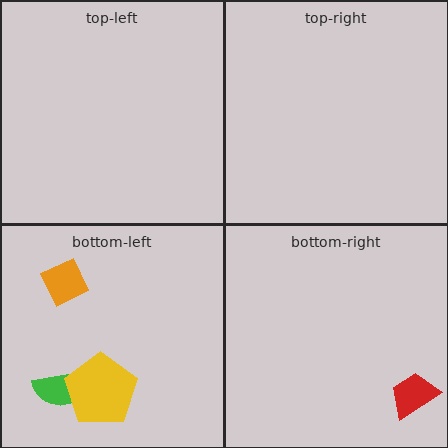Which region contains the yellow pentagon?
The bottom-left region.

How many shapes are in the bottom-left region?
3.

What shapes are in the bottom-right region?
The red trapezoid.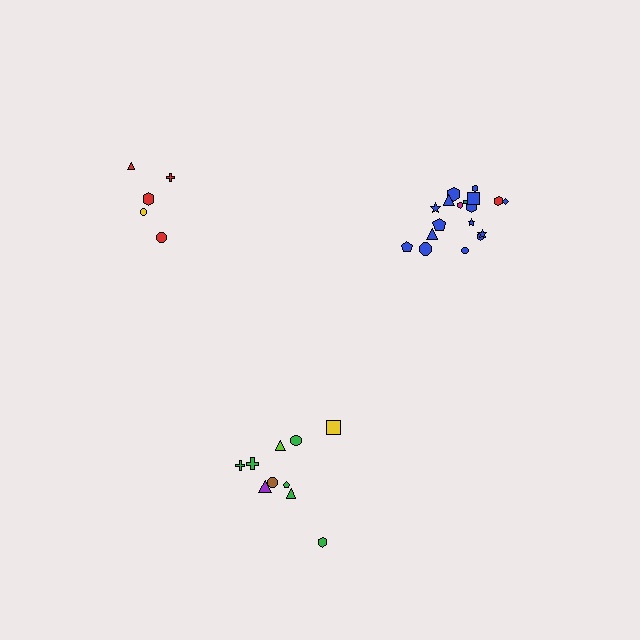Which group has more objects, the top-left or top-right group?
The top-right group.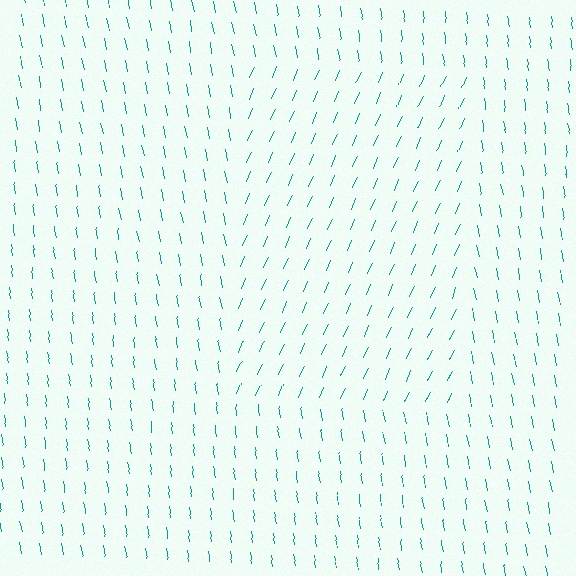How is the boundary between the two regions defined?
The boundary is defined purely by a change in line orientation (approximately 35 degrees difference). All lines are the same color and thickness.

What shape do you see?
I see a rectangle.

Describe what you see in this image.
The image is filled with small teal line segments. A rectangle region in the image has lines oriented differently from the surrounding lines, creating a visible texture boundary.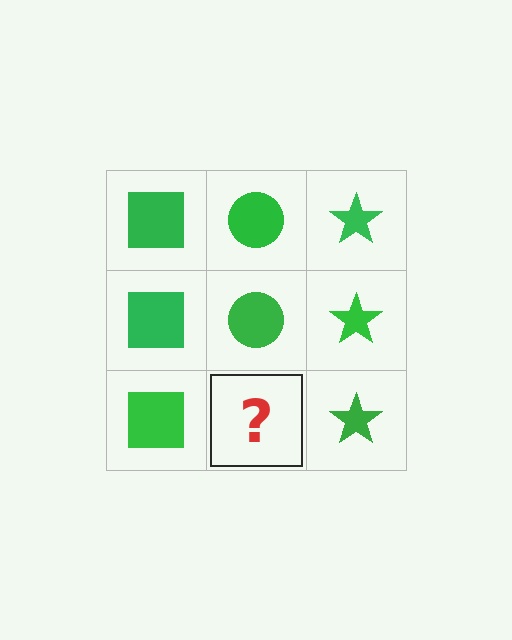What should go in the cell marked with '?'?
The missing cell should contain a green circle.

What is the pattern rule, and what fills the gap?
The rule is that each column has a consistent shape. The gap should be filled with a green circle.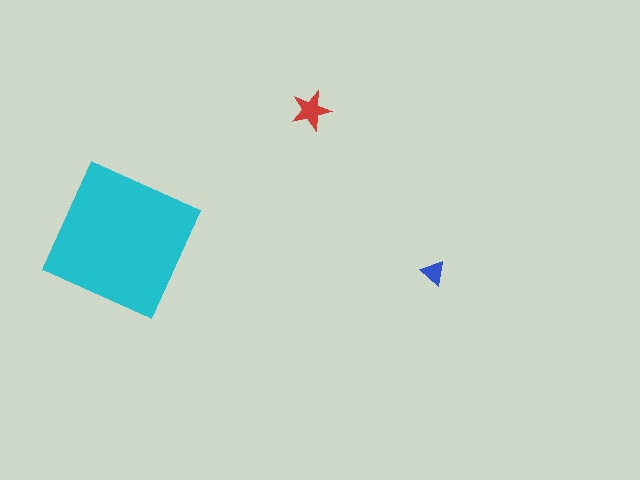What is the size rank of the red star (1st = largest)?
2nd.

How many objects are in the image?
There are 3 objects in the image.